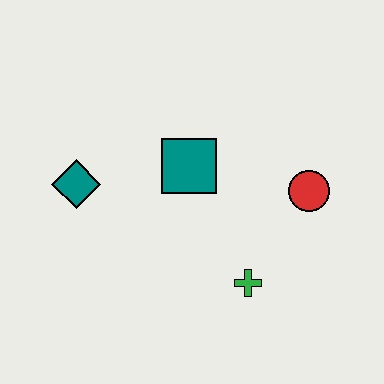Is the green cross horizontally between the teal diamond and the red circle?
Yes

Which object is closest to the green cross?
The red circle is closest to the green cross.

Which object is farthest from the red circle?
The teal diamond is farthest from the red circle.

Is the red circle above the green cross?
Yes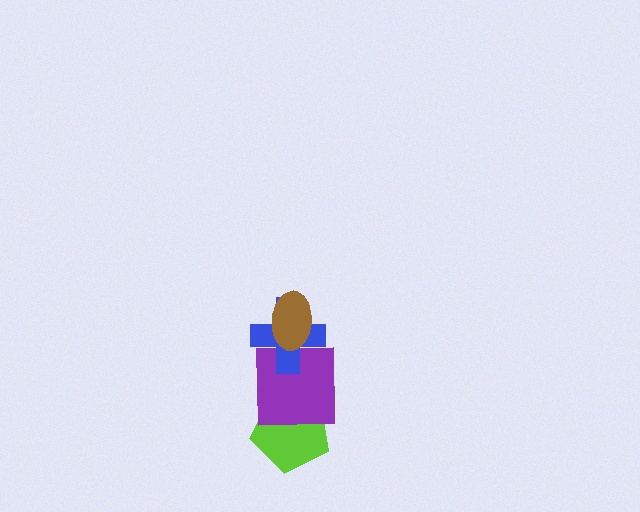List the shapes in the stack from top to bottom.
From top to bottom: the brown ellipse, the blue cross, the purple square, the lime pentagon.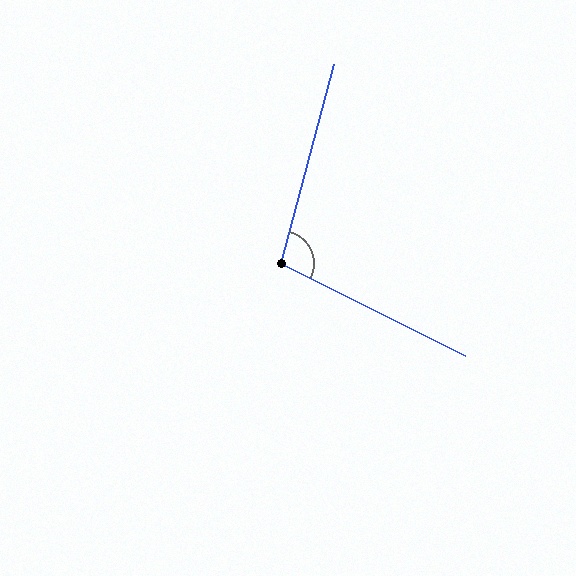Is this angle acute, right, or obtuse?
It is obtuse.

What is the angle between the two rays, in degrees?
Approximately 102 degrees.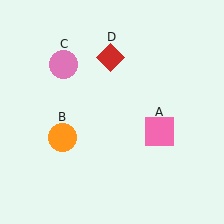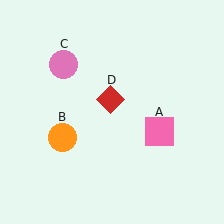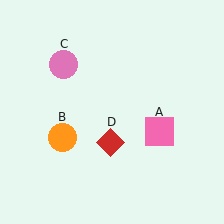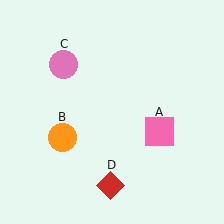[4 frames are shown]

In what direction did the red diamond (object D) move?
The red diamond (object D) moved down.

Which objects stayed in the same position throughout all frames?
Pink square (object A) and orange circle (object B) and pink circle (object C) remained stationary.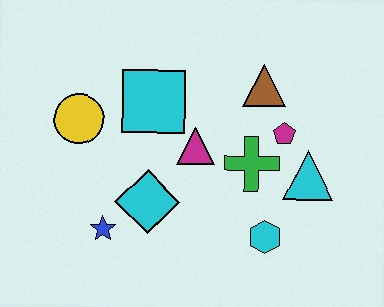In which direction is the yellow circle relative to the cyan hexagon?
The yellow circle is to the left of the cyan hexagon.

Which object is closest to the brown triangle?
The magenta pentagon is closest to the brown triangle.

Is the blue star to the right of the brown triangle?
No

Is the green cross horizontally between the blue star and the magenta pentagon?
Yes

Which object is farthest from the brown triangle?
The blue star is farthest from the brown triangle.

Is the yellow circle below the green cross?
No